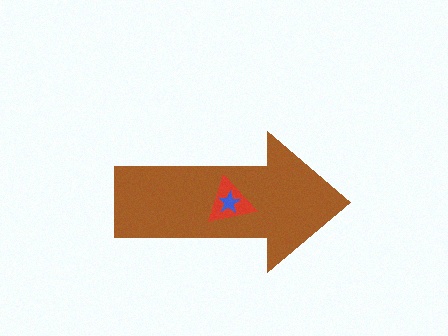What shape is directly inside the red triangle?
The blue star.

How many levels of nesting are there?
3.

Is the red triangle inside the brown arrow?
Yes.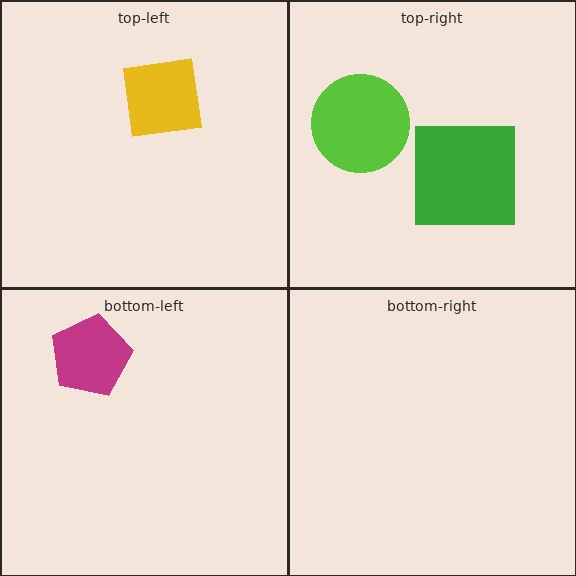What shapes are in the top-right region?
The green square, the lime circle.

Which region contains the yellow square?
The top-left region.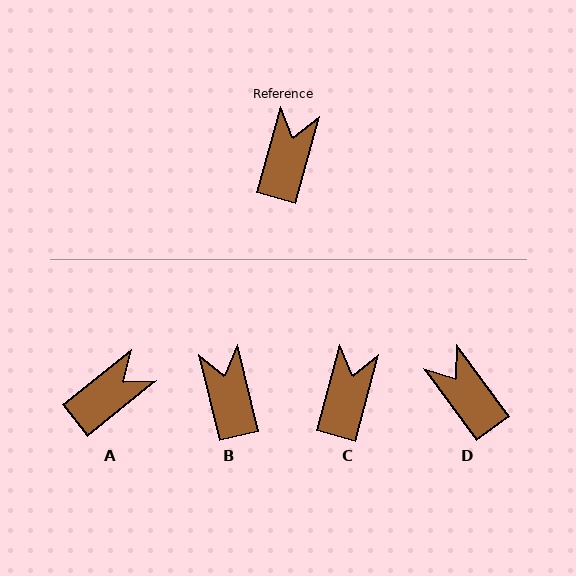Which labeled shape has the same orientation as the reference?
C.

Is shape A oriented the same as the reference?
No, it is off by about 36 degrees.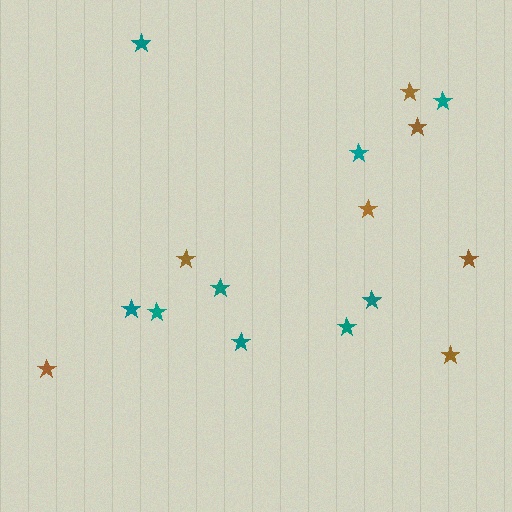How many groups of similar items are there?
There are 2 groups: one group of brown stars (7) and one group of teal stars (9).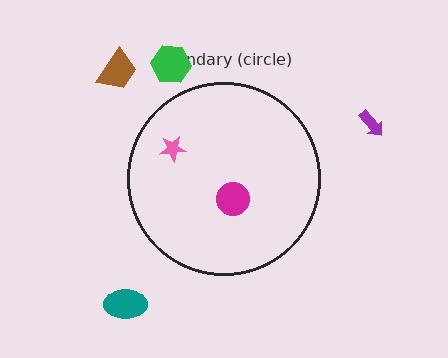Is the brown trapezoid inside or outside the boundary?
Outside.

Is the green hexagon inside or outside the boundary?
Outside.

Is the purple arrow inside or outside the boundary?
Outside.